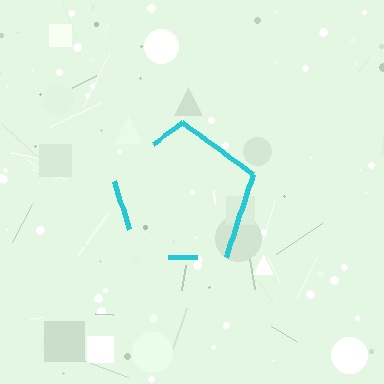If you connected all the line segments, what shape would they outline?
They would outline a pentagon.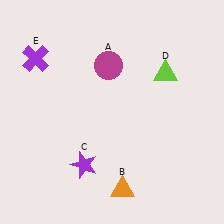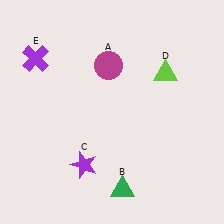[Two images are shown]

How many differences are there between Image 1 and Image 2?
There is 1 difference between the two images.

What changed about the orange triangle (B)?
In Image 1, B is orange. In Image 2, it changed to green.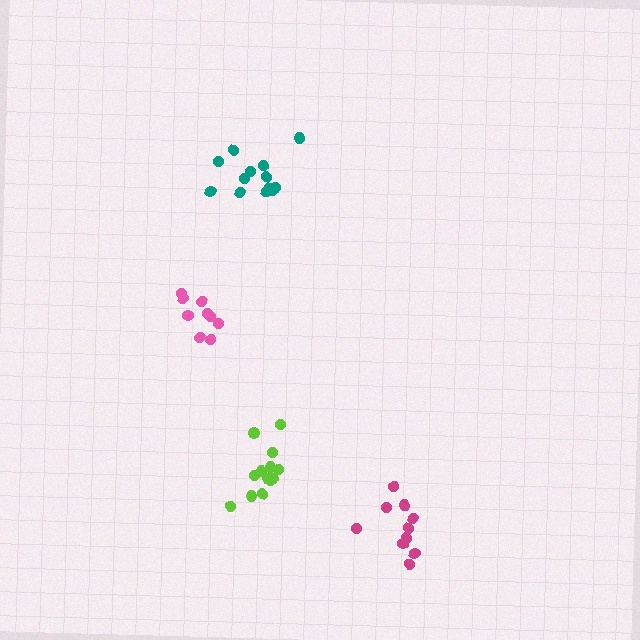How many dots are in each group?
Group 1: 14 dots, Group 2: 13 dots, Group 3: 10 dots, Group 4: 9 dots (46 total).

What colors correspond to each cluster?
The clusters are colored: lime, teal, magenta, pink.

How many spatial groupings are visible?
There are 4 spatial groupings.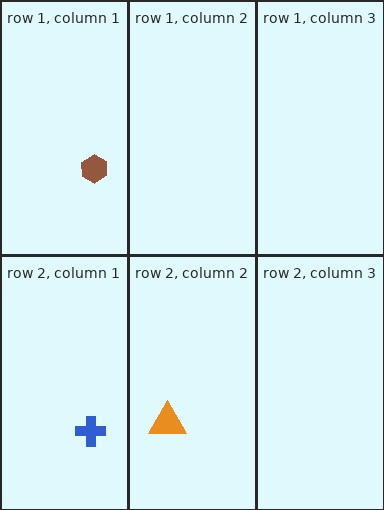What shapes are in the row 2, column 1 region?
The blue cross.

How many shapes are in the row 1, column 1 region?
1.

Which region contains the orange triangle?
The row 2, column 2 region.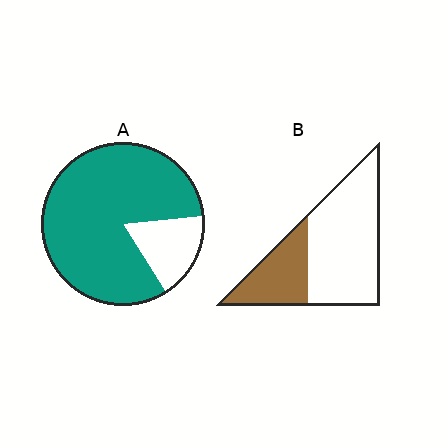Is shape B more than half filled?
No.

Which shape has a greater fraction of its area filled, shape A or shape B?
Shape A.